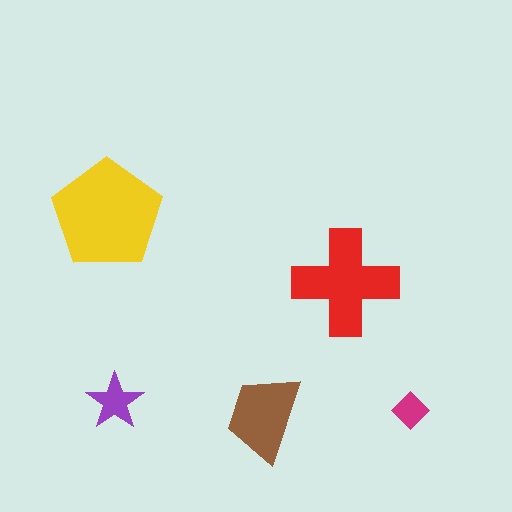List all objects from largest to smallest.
The yellow pentagon, the red cross, the brown trapezoid, the purple star, the magenta diamond.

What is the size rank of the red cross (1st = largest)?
2nd.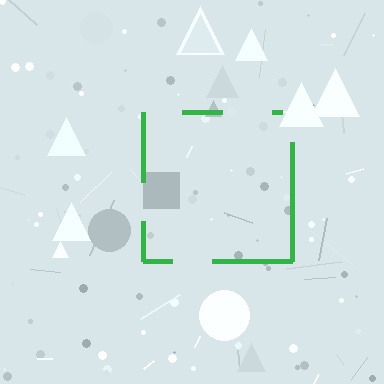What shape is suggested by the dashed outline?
The dashed outline suggests a square.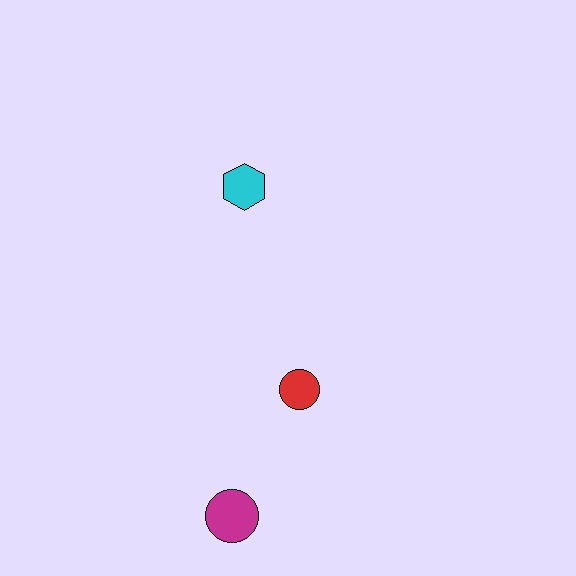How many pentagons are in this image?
There are no pentagons.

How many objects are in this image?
There are 3 objects.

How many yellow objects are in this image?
There are no yellow objects.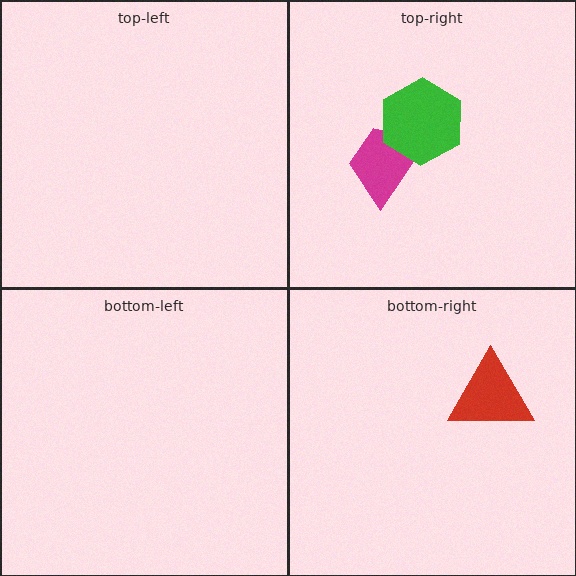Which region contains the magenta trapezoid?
The top-right region.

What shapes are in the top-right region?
The magenta trapezoid, the green hexagon.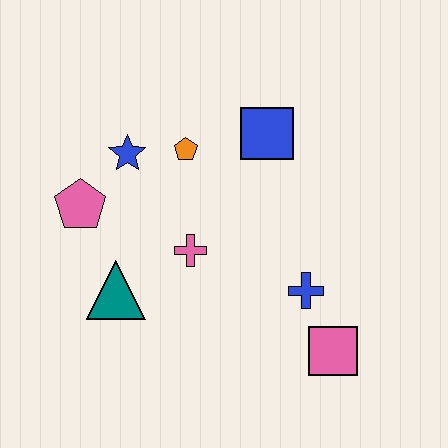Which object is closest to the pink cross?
The teal triangle is closest to the pink cross.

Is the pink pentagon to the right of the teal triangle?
No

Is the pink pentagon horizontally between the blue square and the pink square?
No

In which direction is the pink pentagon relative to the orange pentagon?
The pink pentagon is to the left of the orange pentagon.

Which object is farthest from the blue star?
The pink square is farthest from the blue star.